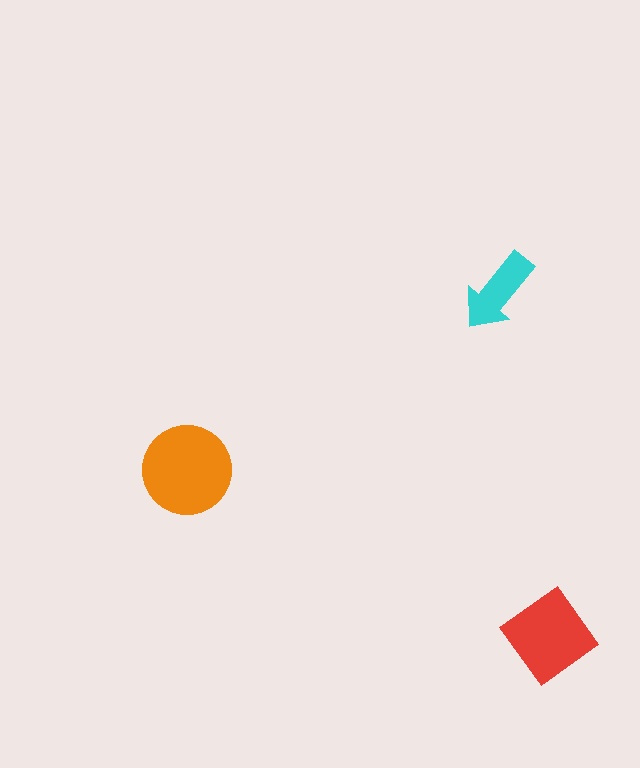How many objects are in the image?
There are 3 objects in the image.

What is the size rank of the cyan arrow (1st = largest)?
3rd.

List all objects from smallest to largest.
The cyan arrow, the red diamond, the orange circle.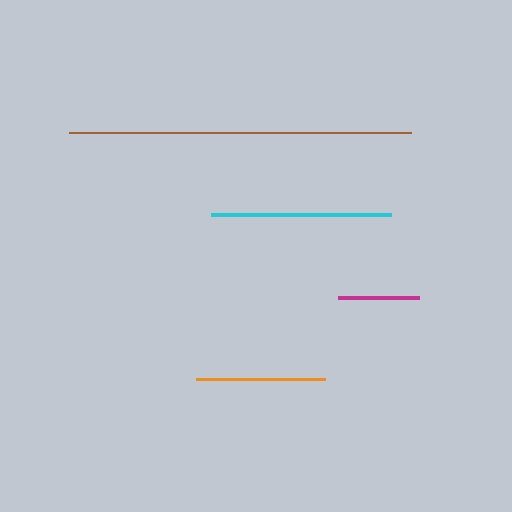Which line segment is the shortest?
The magenta line is the shortest at approximately 81 pixels.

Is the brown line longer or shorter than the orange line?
The brown line is longer than the orange line.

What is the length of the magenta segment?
The magenta segment is approximately 81 pixels long.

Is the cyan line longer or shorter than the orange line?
The cyan line is longer than the orange line.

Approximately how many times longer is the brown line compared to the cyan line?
The brown line is approximately 1.9 times the length of the cyan line.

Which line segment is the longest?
The brown line is the longest at approximately 342 pixels.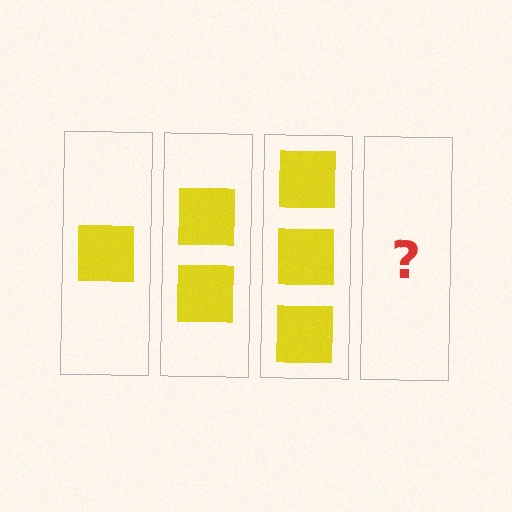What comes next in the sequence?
The next element should be 4 squares.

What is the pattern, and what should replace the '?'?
The pattern is that each step adds one more square. The '?' should be 4 squares.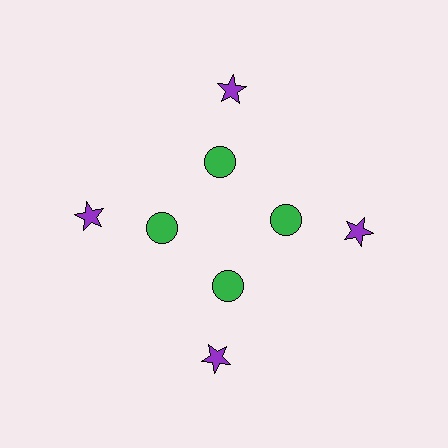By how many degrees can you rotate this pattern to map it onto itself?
The pattern maps onto itself every 90 degrees of rotation.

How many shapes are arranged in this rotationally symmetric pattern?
There are 8 shapes, arranged in 4 groups of 2.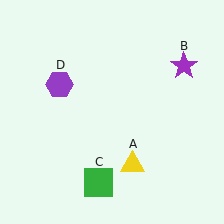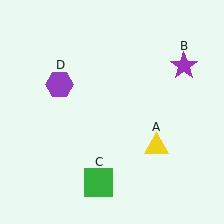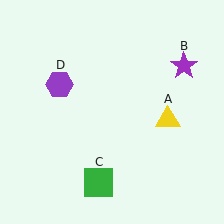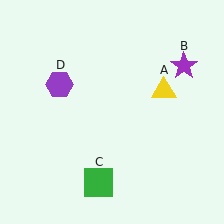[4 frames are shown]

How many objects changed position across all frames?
1 object changed position: yellow triangle (object A).